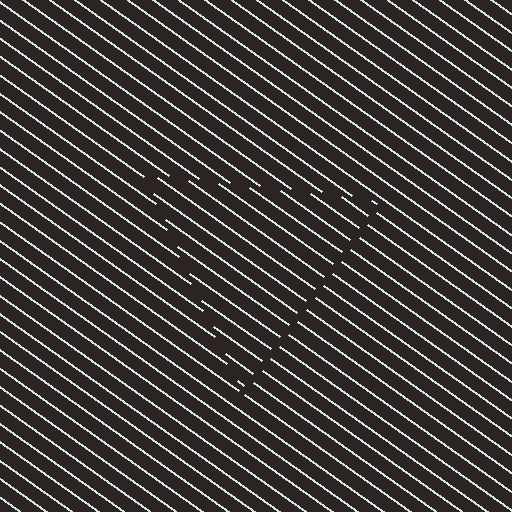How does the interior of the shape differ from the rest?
The interior of the shape contains the same grating, shifted by half a period — the contour is defined by the phase discontinuity where line-ends from the inner and outer gratings abut.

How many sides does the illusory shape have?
3 sides — the line-ends trace a triangle.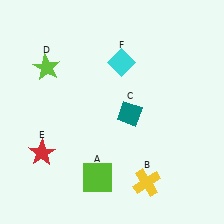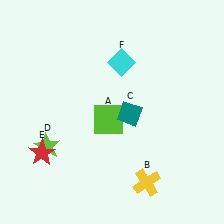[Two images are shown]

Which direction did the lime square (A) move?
The lime square (A) moved up.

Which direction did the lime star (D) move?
The lime star (D) moved down.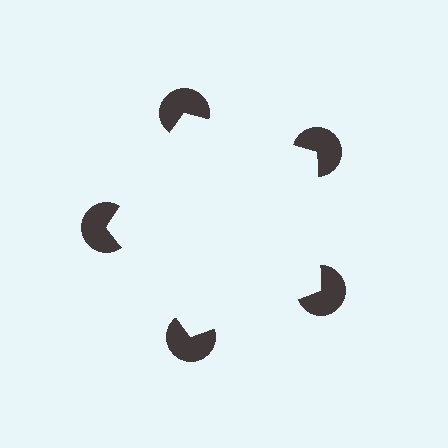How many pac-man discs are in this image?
There are 5 — one at each vertex of the illusory pentagon.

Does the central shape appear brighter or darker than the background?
It typically appears slightly brighter than the background, even though no actual brightness change is drawn.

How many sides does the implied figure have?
5 sides.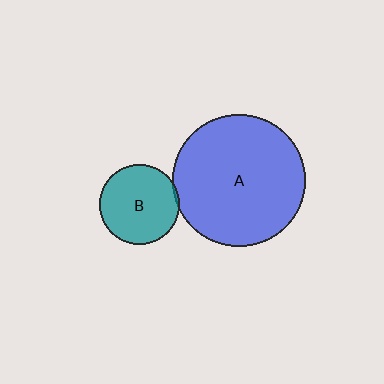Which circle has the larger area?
Circle A (blue).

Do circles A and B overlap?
Yes.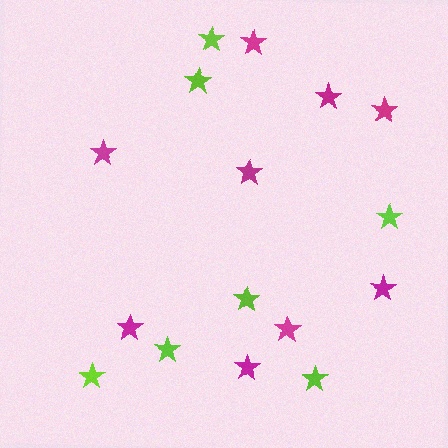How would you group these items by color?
There are 2 groups: one group of magenta stars (9) and one group of lime stars (7).